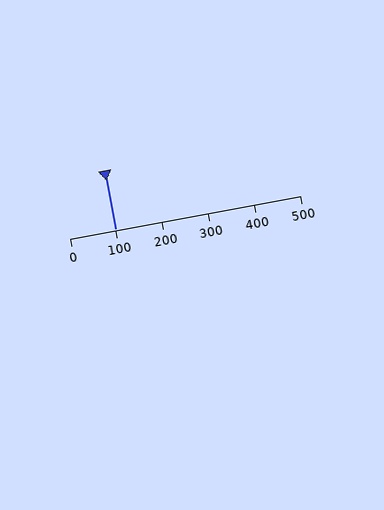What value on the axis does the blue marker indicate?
The marker indicates approximately 100.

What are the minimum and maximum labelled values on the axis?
The axis runs from 0 to 500.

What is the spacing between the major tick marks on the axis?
The major ticks are spaced 100 apart.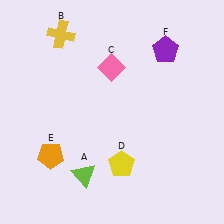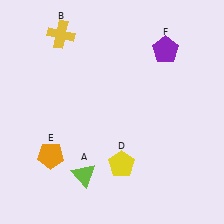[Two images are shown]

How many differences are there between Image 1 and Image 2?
There is 1 difference between the two images.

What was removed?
The pink diamond (C) was removed in Image 2.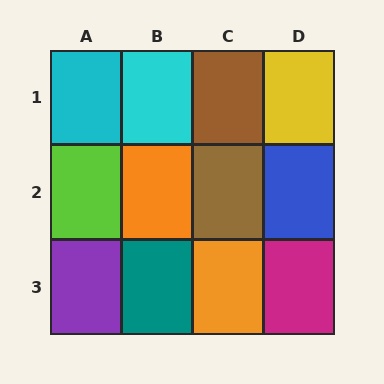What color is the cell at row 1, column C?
Brown.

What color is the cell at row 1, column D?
Yellow.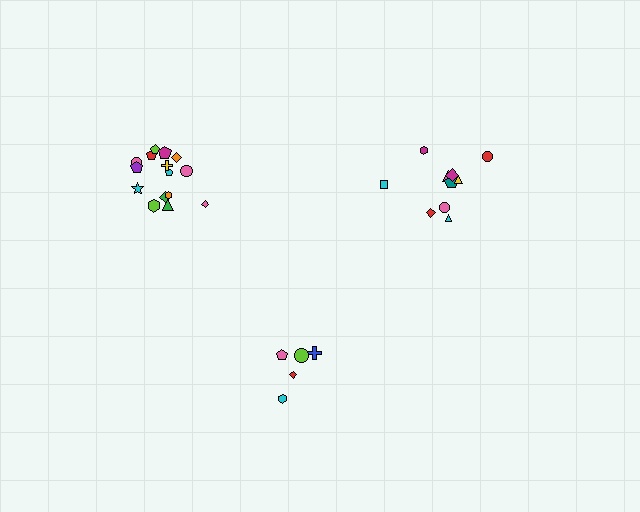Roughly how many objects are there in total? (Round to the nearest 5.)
Roughly 30 objects in total.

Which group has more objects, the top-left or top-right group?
The top-left group.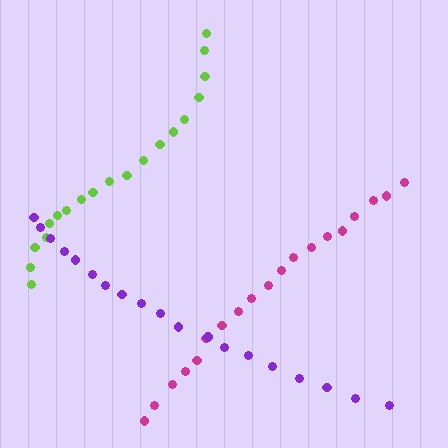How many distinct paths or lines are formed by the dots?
There are 3 distinct paths.